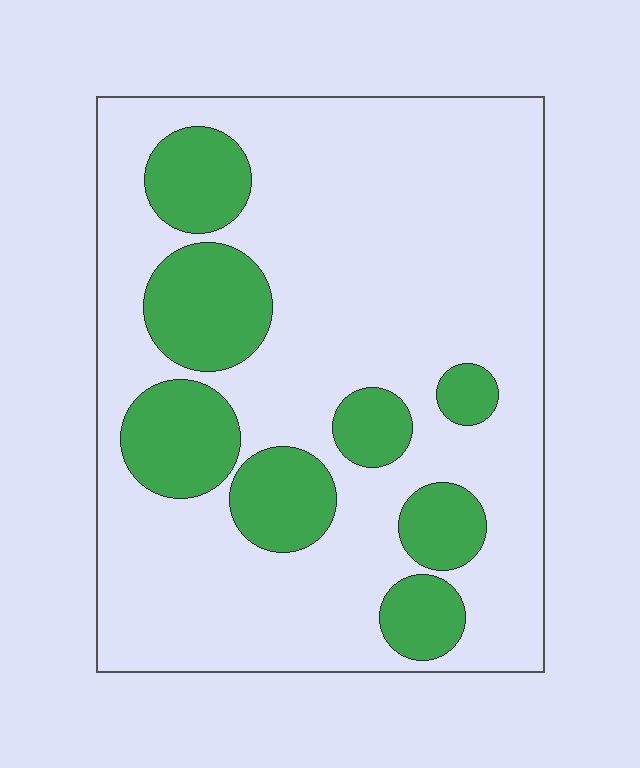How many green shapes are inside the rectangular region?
8.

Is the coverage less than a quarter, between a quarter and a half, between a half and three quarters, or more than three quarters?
Less than a quarter.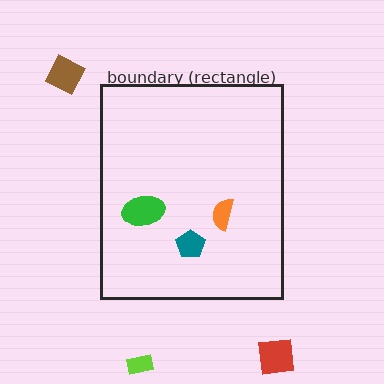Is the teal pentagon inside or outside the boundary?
Inside.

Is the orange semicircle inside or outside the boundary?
Inside.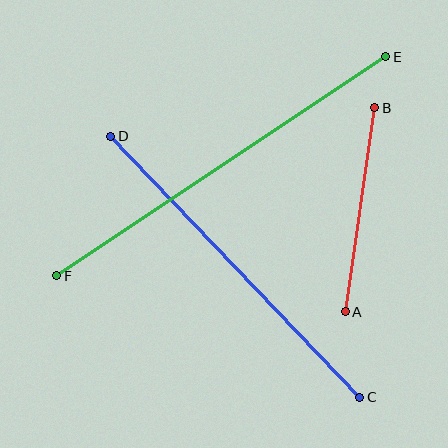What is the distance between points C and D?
The distance is approximately 361 pixels.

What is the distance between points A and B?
The distance is approximately 206 pixels.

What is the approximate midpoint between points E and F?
The midpoint is at approximately (221, 166) pixels.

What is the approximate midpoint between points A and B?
The midpoint is at approximately (360, 210) pixels.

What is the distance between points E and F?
The distance is approximately 395 pixels.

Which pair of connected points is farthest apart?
Points E and F are farthest apart.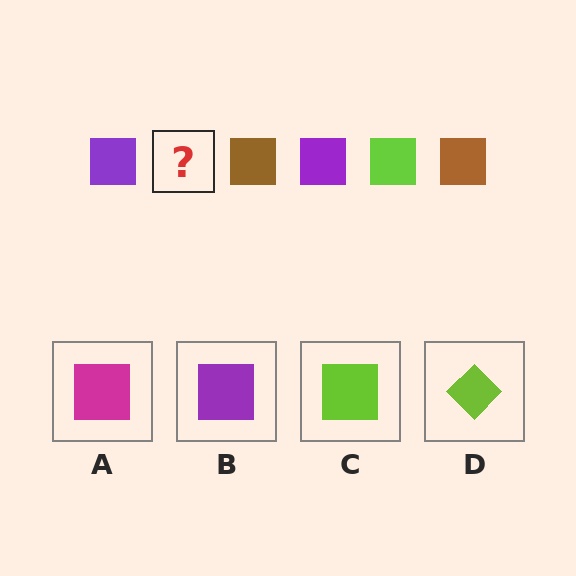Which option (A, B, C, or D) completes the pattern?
C.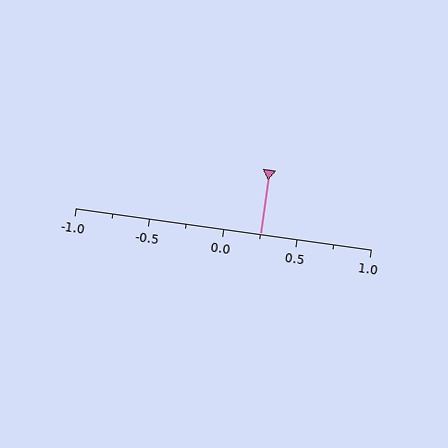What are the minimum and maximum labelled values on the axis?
The axis runs from -1.0 to 1.0.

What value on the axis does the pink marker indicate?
The marker indicates approximately 0.25.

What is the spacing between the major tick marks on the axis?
The major ticks are spaced 0.5 apart.